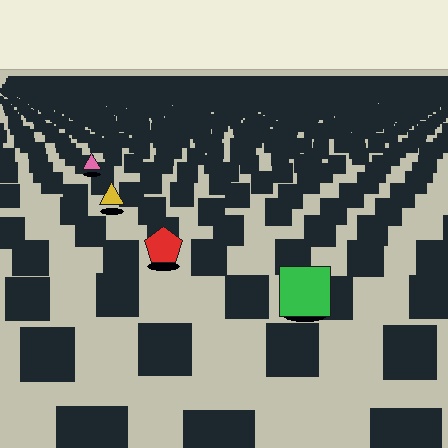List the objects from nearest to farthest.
From nearest to farthest: the green square, the red pentagon, the yellow triangle, the pink triangle.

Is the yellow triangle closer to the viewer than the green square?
No. The green square is closer — you can tell from the texture gradient: the ground texture is coarser near it.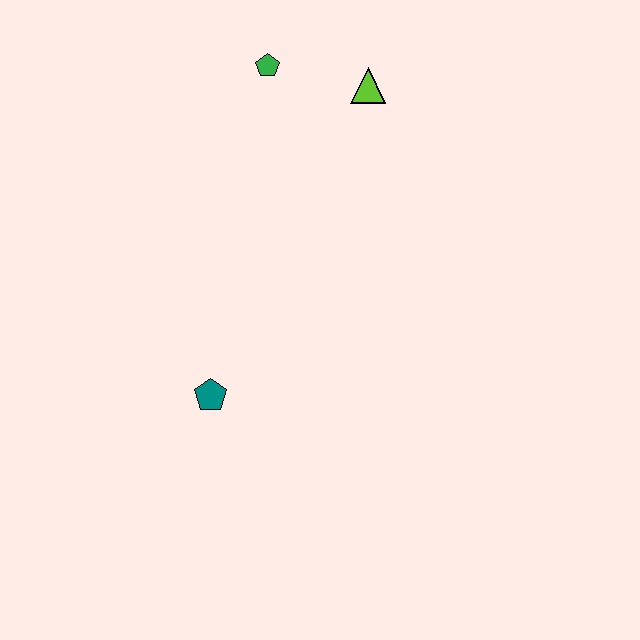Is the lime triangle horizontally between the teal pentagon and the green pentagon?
No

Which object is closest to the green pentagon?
The lime triangle is closest to the green pentagon.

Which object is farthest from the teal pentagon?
The lime triangle is farthest from the teal pentagon.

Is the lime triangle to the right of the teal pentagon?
Yes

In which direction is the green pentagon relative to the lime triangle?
The green pentagon is to the left of the lime triangle.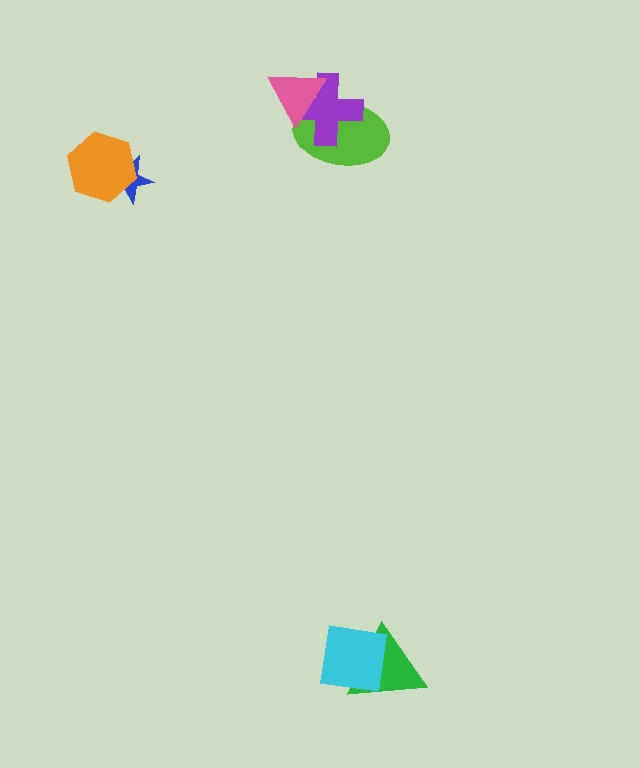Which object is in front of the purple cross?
The pink triangle is in front of the purple cross.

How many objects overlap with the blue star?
1 object overlaps with the blue star.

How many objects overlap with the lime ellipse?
2 objects overlap with the lime ellipse.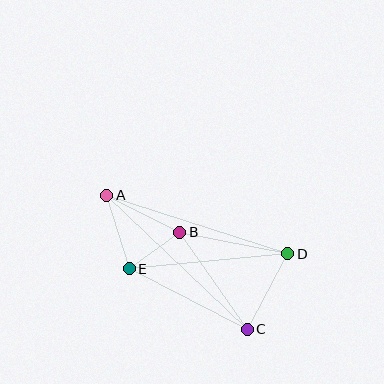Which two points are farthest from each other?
Points A and C are farthest from each other.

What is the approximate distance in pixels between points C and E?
The distance between C and E is approximately 133 pixels.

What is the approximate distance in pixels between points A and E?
The distance between A and E is approximately 77 pixels.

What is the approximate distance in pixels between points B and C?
The distance between B and C is approximately 118 pixels.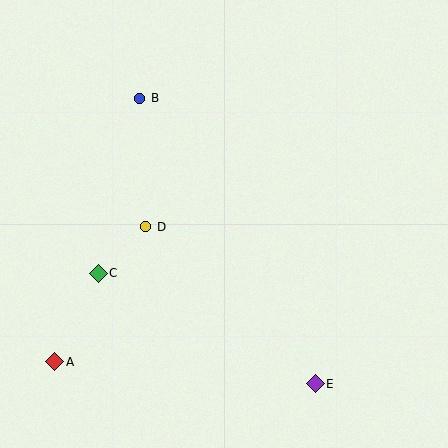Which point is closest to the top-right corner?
Point B is closest to the top-right corner.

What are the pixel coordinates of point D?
Point D is at (146, 227).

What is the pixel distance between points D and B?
The distance between D and B is 129 pixels.